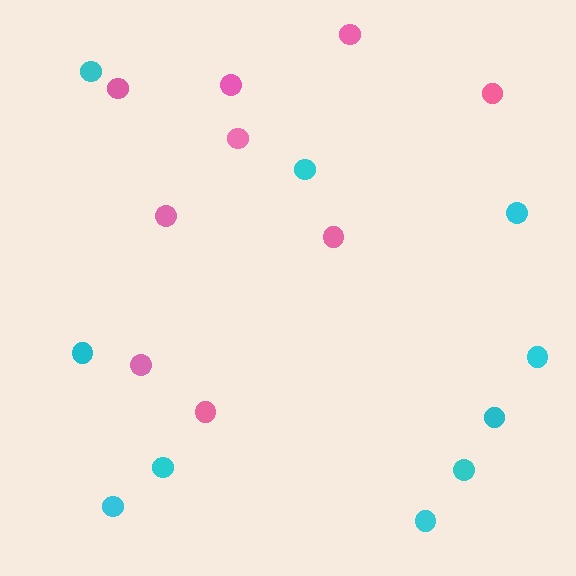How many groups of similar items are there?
There are 2 groups: one group of cyan circles (10) and one group of pink circles (9).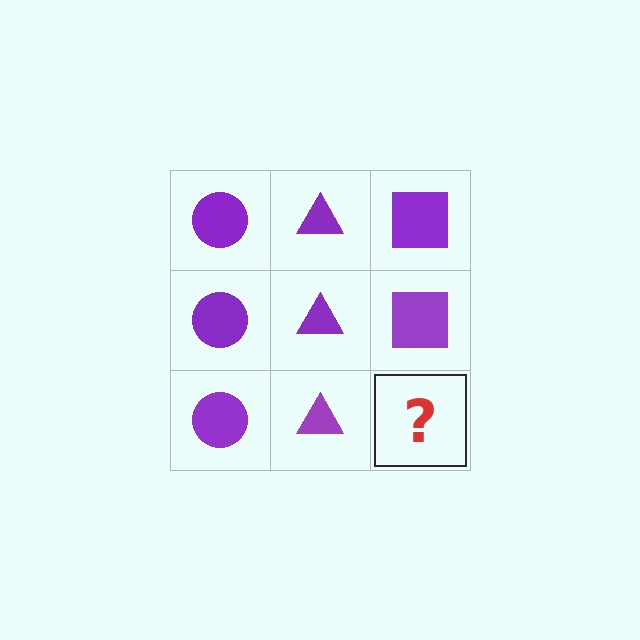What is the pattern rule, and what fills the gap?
The rule is that each column has a consistent shape. The gap should be filled with a purple square.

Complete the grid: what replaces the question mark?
The question mark should be replaced with a purple square.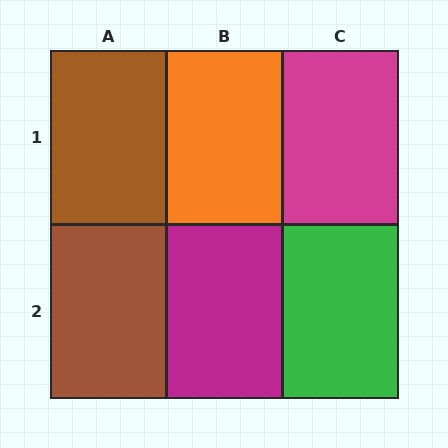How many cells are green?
1 cell is green.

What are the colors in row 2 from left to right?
Brown, magenta, green.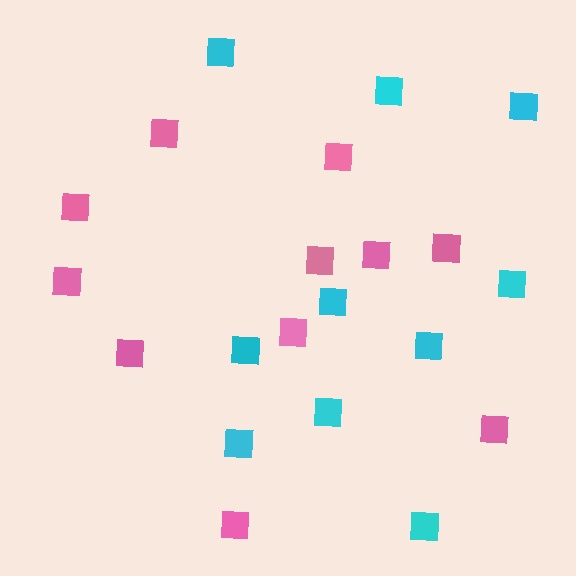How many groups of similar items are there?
There are 2 groups: one group of cyan squares (10) and one group of pink squares (11).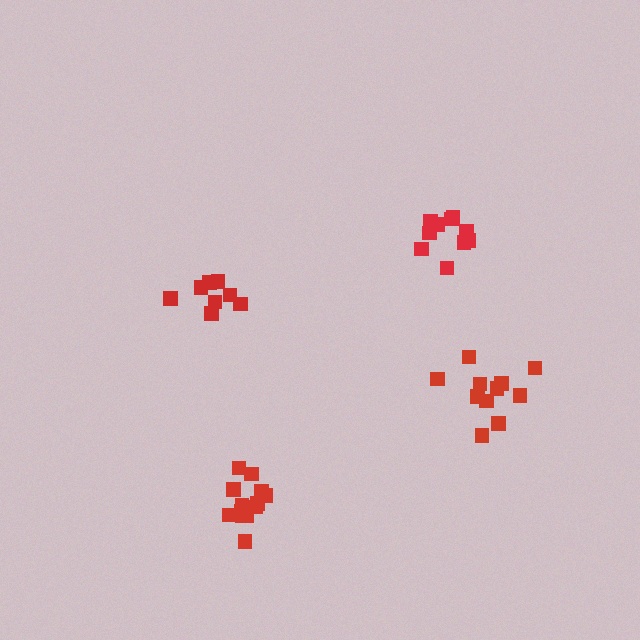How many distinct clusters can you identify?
There are 4 distinct clusters.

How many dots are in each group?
Group 1: 10 dots, Group 2: 8 dots, Group 3: 11 dots, Group 4: 13 dots (42 total).